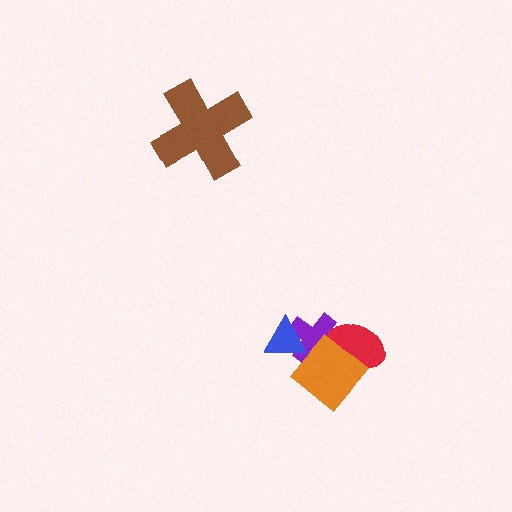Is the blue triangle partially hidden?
Yes, it is partially covered by another shape.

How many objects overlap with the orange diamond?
3 objects overlap with the orange diamond.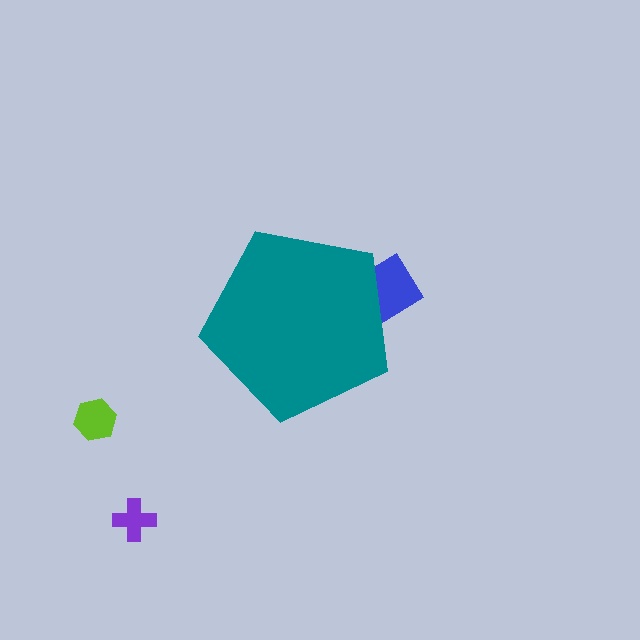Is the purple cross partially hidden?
No, the purple cross is fully visible.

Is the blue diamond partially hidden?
Yes, the blue diamond is partially hidden behind the teal pentagon.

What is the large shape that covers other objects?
A teal pentagon.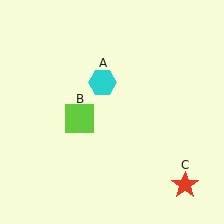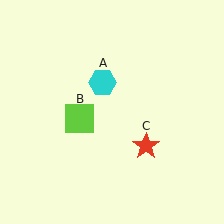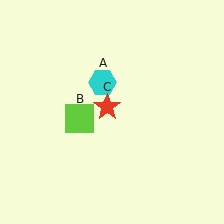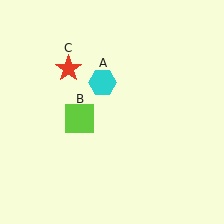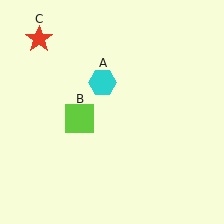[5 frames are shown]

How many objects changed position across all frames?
1 object changed position: red star (object C).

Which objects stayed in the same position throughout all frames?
Cyan hexagon (object A) and lime square (object B) remained stationary.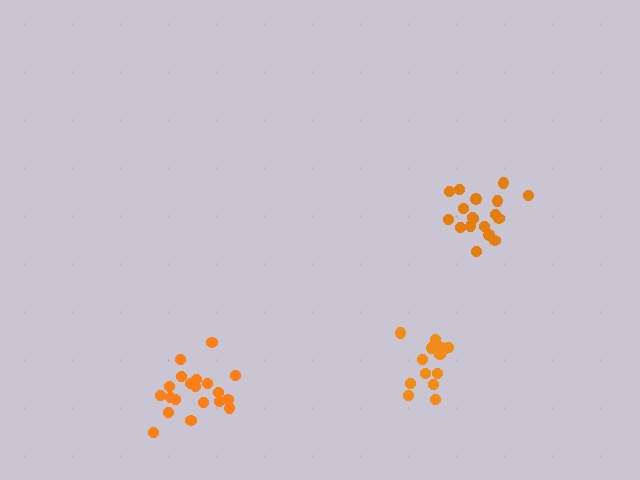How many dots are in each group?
Group 1: 18 dots, Group 2: 14 dots, Group 3: 20 dots (52 total).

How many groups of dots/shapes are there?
There are 3 groups.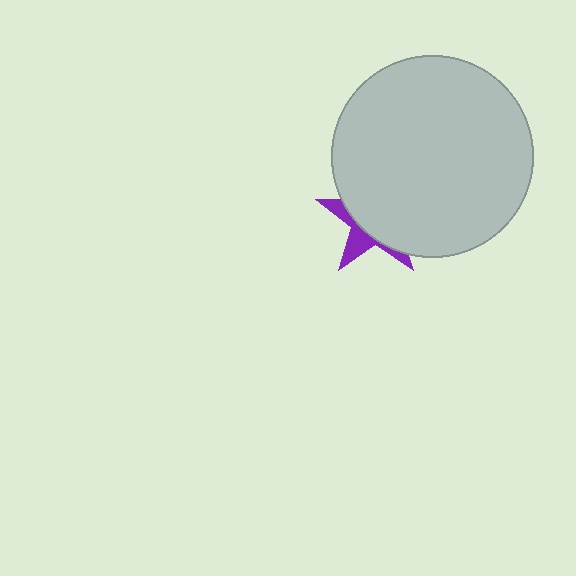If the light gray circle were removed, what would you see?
You would see the complete purple star.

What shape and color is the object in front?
The object in front is a light gray circle.